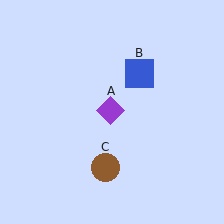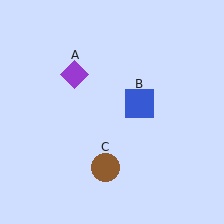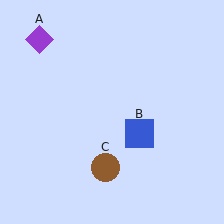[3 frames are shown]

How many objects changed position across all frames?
2 objects changed position: purple diamond (object A), blue square (object B).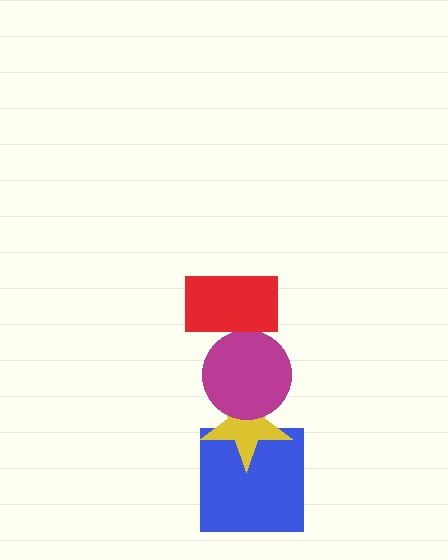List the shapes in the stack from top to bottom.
From top to bottom: the red rectangle, the magenta circle, the yellow star, the blue square.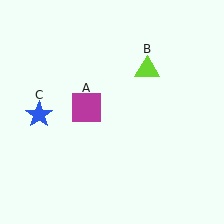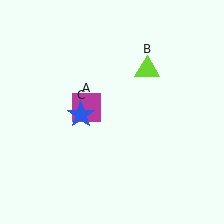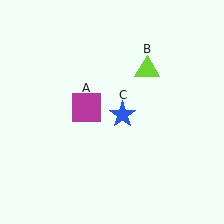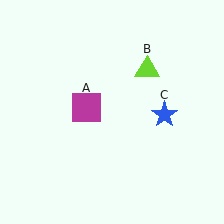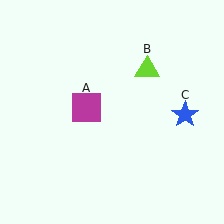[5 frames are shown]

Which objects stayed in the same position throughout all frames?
Magenta square (object A) and lime triangle (object B) remained stationary.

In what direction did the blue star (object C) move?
The blue star (object C) moved right.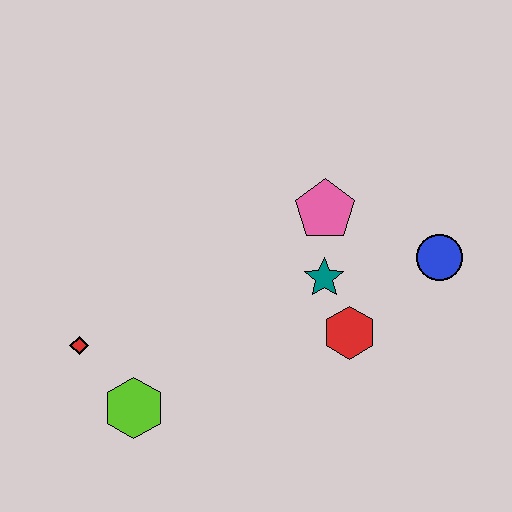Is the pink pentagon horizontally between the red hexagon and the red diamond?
Yes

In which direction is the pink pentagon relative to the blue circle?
The pink pentagon is to the left of the blue circle.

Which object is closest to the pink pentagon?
The teal star is closest to the pink pentagon.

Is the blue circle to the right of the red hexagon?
Yes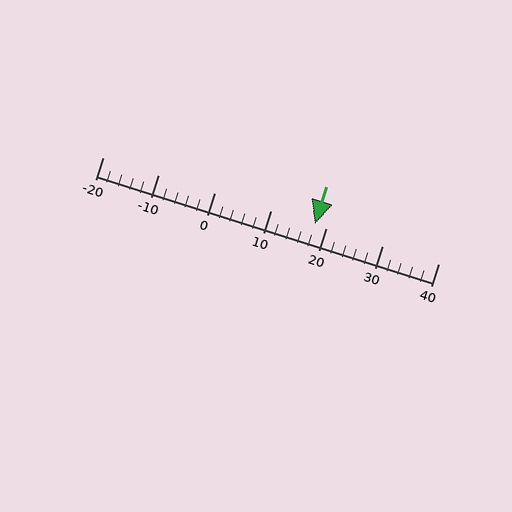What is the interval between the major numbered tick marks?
The major tick marks are spaced 10 units apart.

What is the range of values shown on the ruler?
The ruler shows values from -20 to 40.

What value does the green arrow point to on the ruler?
The green arrow points to approximately 18.